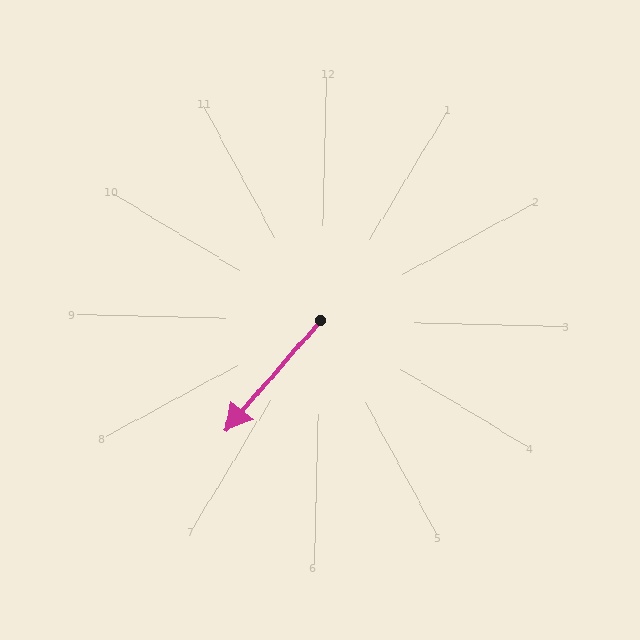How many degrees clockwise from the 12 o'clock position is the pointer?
Approximately 219 degrees.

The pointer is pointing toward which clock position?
Roughly 7 o'clock.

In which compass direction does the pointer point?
Southwest.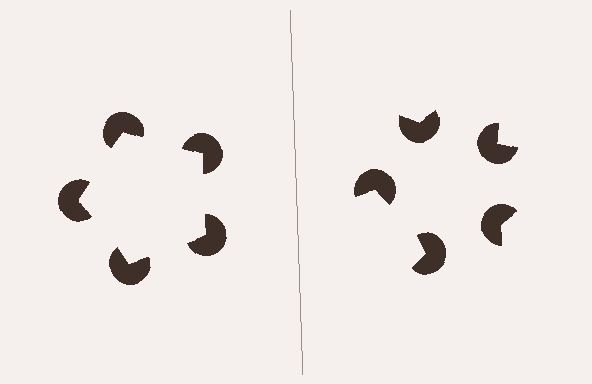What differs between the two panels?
The pac-man discs are positioned identically on both sides; only the wedge orientations differ. On the left they align to a pentagon; on the right they are misaligned.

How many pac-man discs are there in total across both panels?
10 — 5 on each side.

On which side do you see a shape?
An illusory pentagon appears on the left side. On the right side the wedge cuts are rotated, so no coherent shape forms.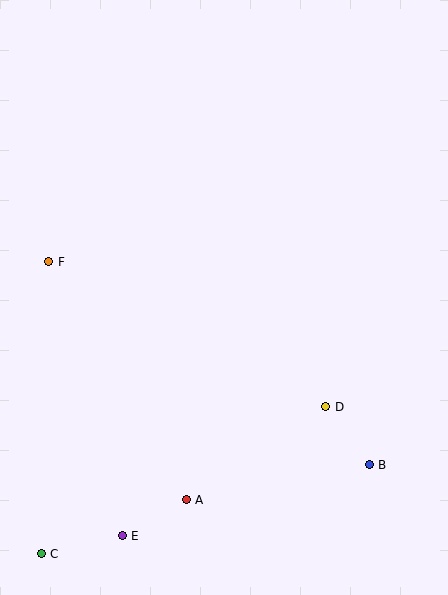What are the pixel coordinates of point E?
Point E is at (122, 536).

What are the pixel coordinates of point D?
Point D is at (326, 407).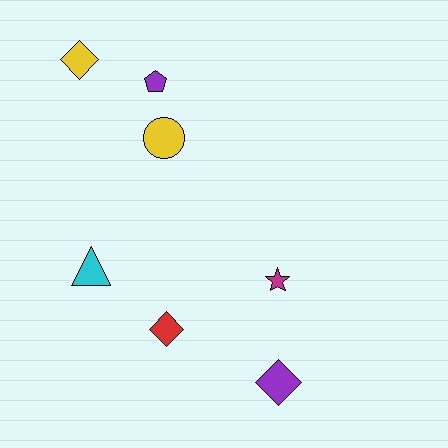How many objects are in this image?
There are 7 objects.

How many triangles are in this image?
There is 1 triangle.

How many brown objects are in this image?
There are no brown objects.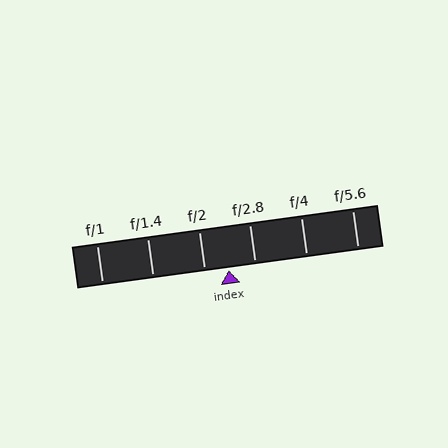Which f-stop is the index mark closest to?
The index mark is closest to f/2.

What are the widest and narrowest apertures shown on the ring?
The widest aperture shown is f/1 and the narrowest is f/5.6.